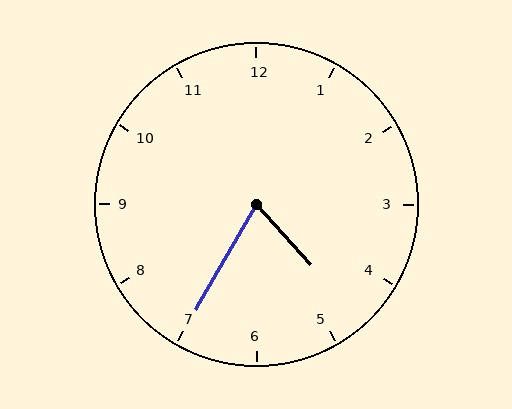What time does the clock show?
4:35.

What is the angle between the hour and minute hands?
Approximately 72 degrees.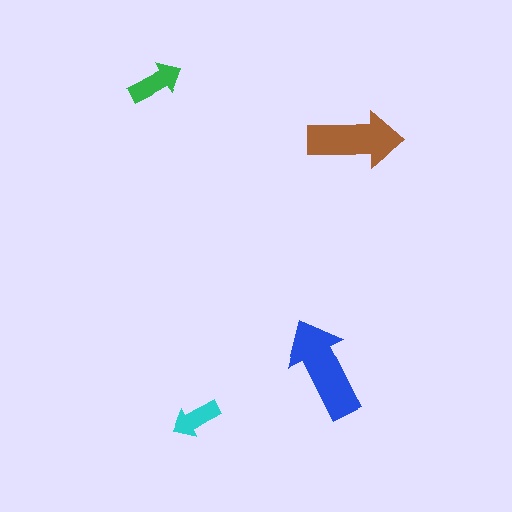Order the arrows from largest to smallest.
the blue one, the brown one, the green one, the cyan one.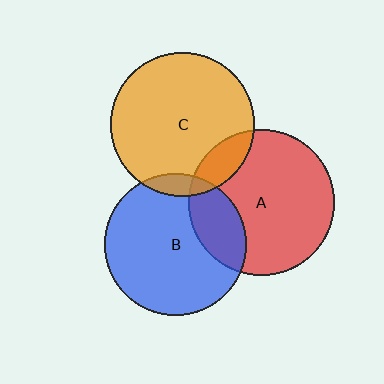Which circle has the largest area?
Circle A (red).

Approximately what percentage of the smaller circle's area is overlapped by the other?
Approximately 15%.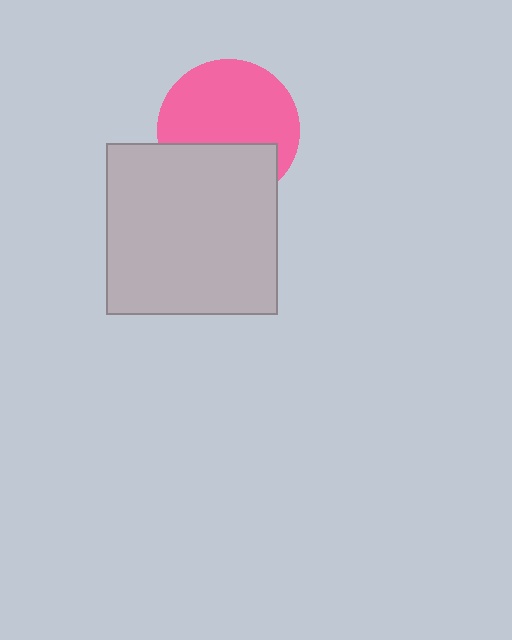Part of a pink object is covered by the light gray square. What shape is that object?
It is a circle.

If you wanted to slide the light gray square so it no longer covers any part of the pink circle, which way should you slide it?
Slide it down — that is the most direct way to separate the two shapes.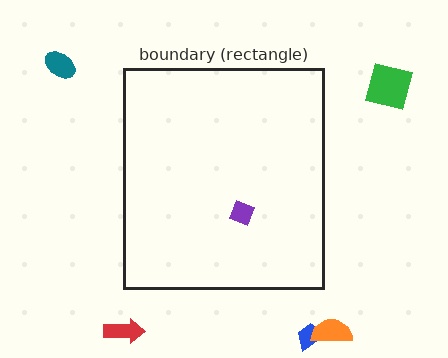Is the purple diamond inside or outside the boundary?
Inside.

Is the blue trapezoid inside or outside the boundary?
Outside.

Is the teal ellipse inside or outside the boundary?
Outside.